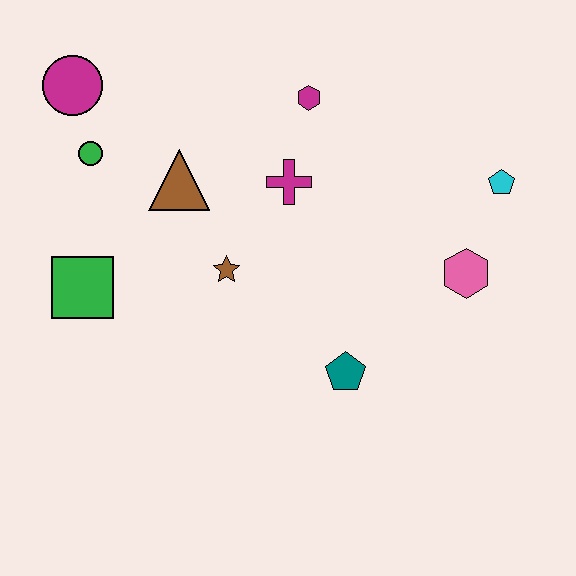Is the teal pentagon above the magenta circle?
No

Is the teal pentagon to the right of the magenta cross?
Yes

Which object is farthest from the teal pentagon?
The magenta circle is farthest from the teal pentagon.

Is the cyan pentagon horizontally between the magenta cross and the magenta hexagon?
No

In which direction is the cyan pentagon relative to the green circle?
The cyan pentagon is to the right of the green circle.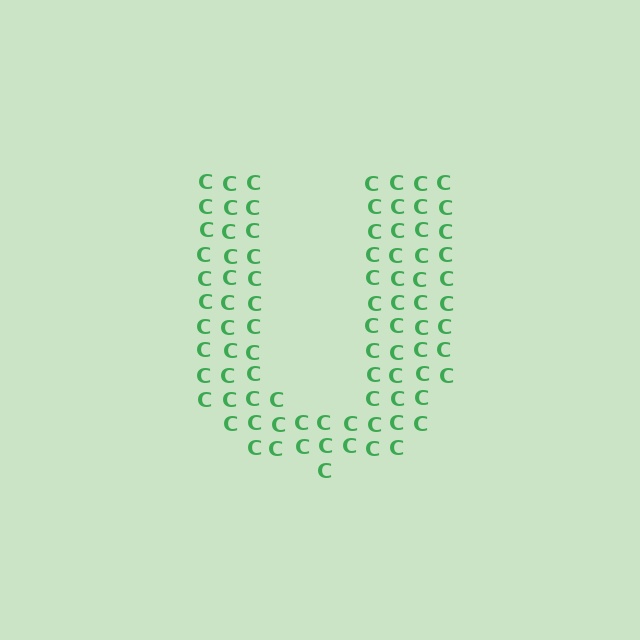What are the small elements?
The small elements are letter C's.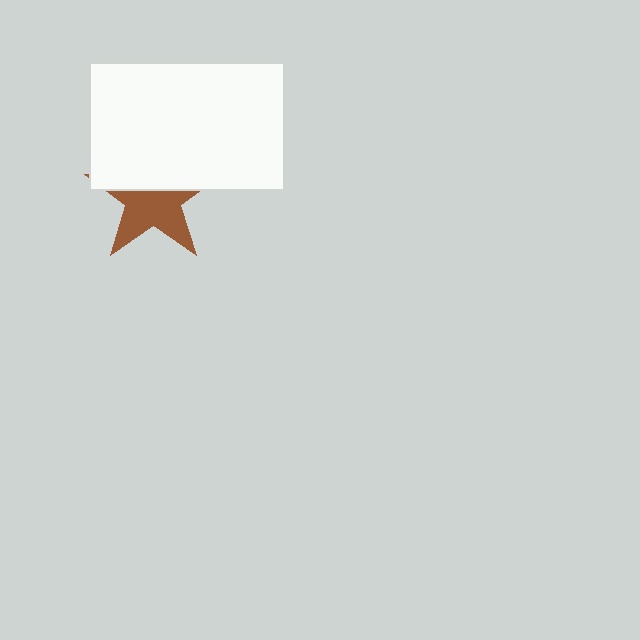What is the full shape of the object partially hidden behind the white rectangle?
The partially hidden object is a brown star.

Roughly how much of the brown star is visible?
About half of it is visible (roughly 53%).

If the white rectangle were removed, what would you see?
You would see the complete brown star.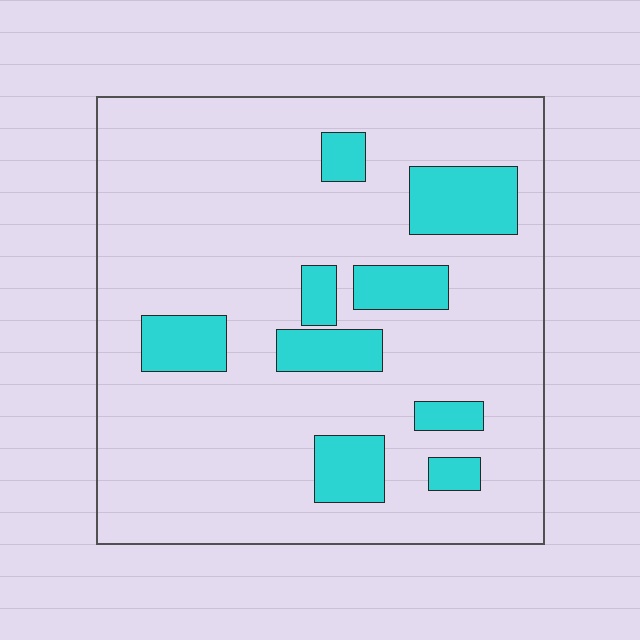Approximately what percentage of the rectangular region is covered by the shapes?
Approximately 15%.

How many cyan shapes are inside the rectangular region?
9.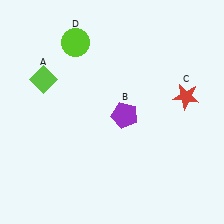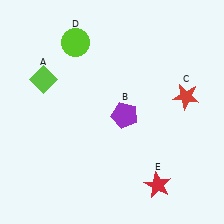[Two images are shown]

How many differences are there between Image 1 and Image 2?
There is 1 difference between the two images.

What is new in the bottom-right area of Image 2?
A red star (E) was added in the bottom-right area of Image 2.